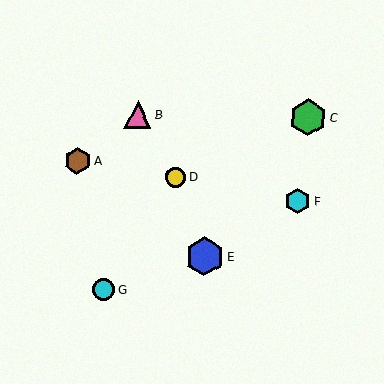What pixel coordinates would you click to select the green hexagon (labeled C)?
Click at (308, 117) to select the green hexagon C.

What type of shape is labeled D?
Shape D is a yellow circle.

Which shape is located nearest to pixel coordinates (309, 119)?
The green hexagon (labeled C) at (308, 117) is nearest to that location.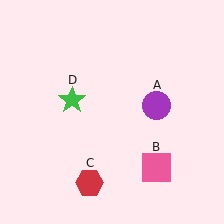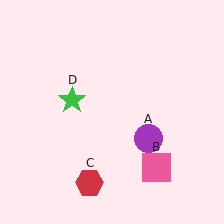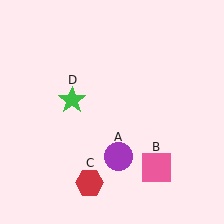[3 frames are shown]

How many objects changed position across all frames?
1 object changed position: purple circle (object A).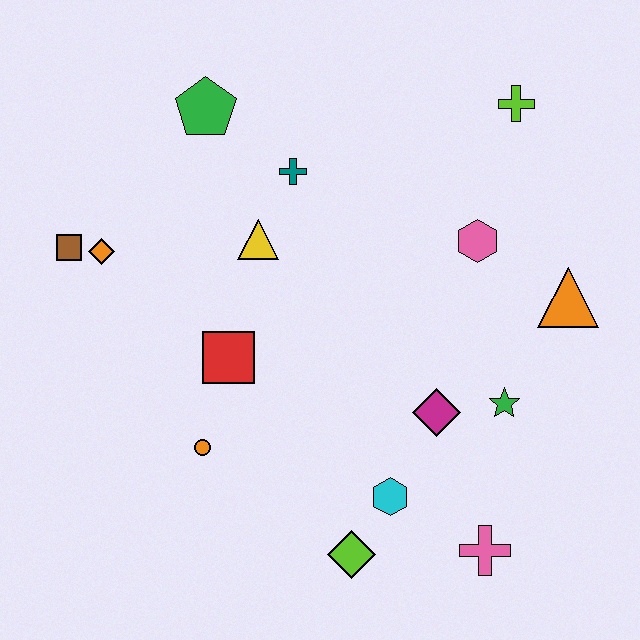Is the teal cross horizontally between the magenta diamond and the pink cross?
No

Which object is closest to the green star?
The magenta diamond is closest to the green star.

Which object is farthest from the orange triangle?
The brown square is farthest from the orange triangle.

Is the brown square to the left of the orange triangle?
Yes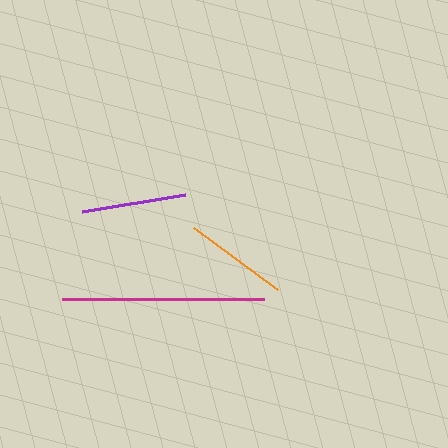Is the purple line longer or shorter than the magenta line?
The magenta line is longer than the purple line.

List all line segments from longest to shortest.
From longest to shortest: magenta, orange, purple.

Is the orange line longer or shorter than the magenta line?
The magenta line is longer than the orange line.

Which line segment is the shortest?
The purple line is the shortest at approximately 104 pixels.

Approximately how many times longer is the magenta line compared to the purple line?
The magenta line is approximately 1.9 times the length of the purple line.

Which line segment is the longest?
The magenta line is the longest at approximately 202 pixels.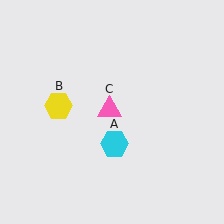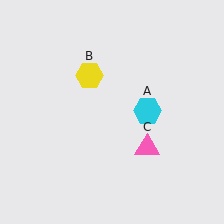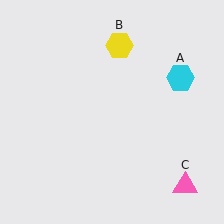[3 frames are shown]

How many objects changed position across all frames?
3 objects changed position: cyan hexagon (object A), yellow hexagon (object B), pink triangle (object C).